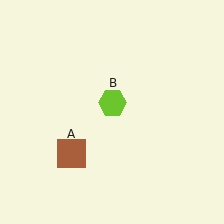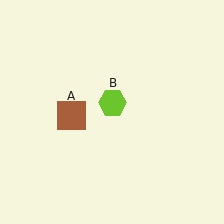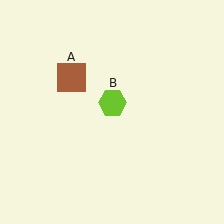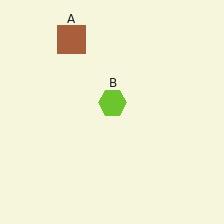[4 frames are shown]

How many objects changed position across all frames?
1 object changed position: brown square (object A).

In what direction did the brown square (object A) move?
The brown square (object A) moved up.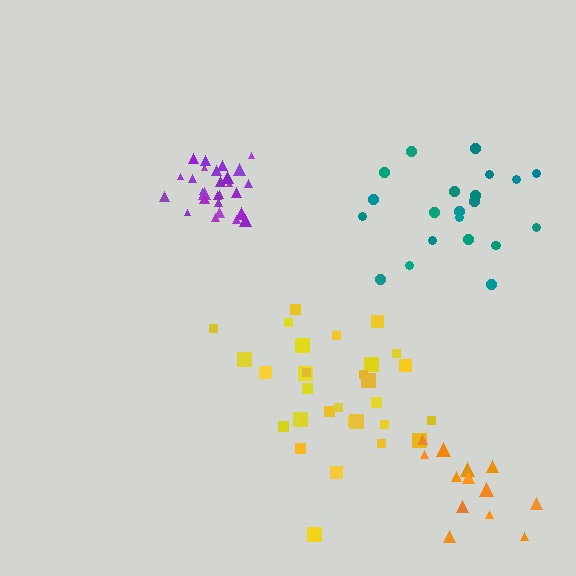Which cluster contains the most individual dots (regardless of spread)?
Yellow (31).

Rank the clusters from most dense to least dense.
purple, yellow, orange, teal.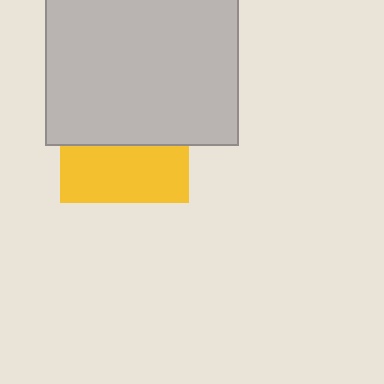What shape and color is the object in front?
The object in front is a light gray rectangle.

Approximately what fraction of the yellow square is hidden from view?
Roughly 55% of the yellow square is hidden behind the light gray rectangle.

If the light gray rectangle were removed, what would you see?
You would see the complete yellow square.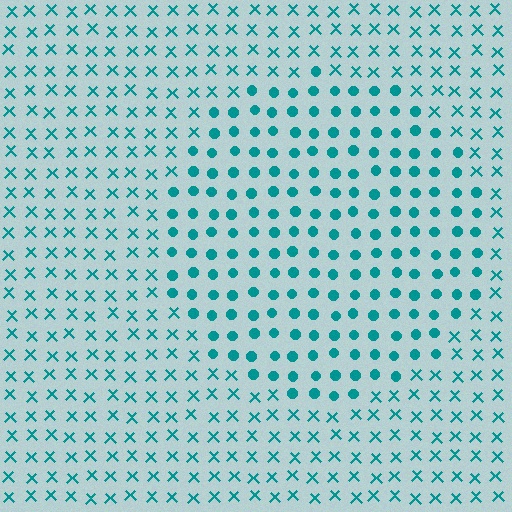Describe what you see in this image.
The image is filled with small teal elements arranged in a uniform grid. A circle-shaped region contains circles, while the surrounding area contains X marks. The boundary is defined purely by the change in element shape.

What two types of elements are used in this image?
The image uses circles inside the circle region and X marks outside it.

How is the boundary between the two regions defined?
The boundary is defined by a change in element shape: circles inside vs. X marks outside. All elements share the same color and spacing.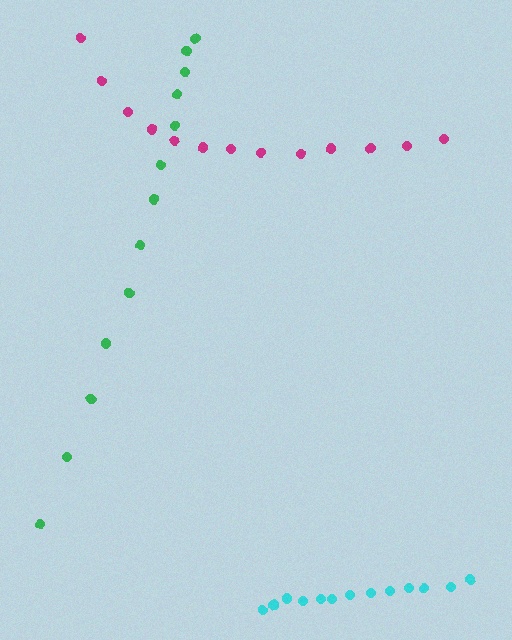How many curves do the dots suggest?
There are 3 distinct paths.